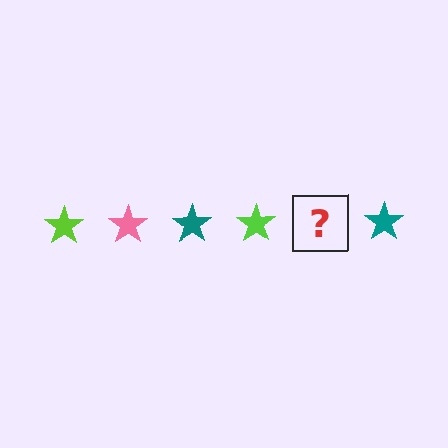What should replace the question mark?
The question mark should be replaced with a pink star.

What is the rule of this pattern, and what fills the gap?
The rule is that the pattern cycles through lime, pink, teal stars. The gap should be filled with a pink star.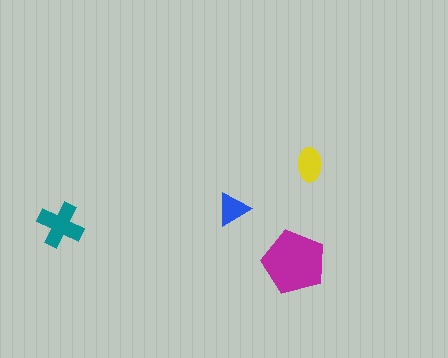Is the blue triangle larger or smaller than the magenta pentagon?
Smaller.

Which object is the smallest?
The blue triangle.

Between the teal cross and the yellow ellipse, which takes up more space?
The teal cross.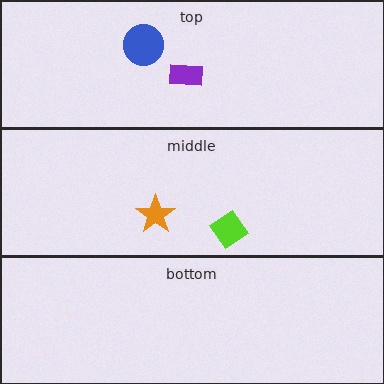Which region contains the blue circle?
The top region.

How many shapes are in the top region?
2.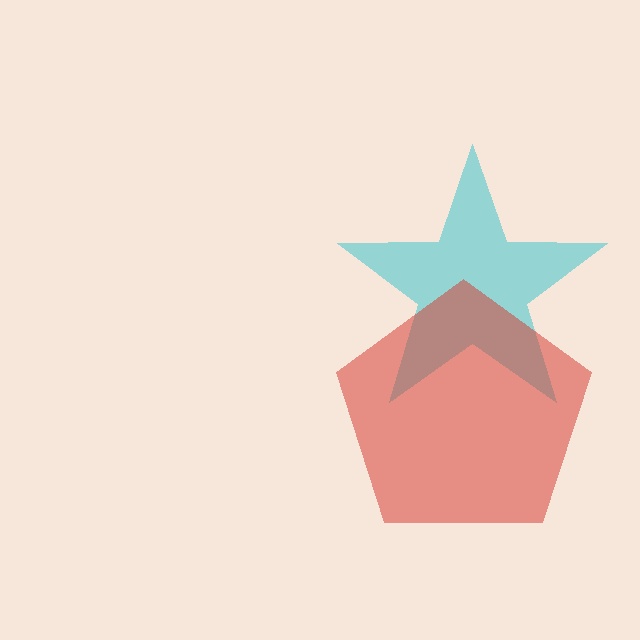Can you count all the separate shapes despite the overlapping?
Yes, there are 2 separate shapes.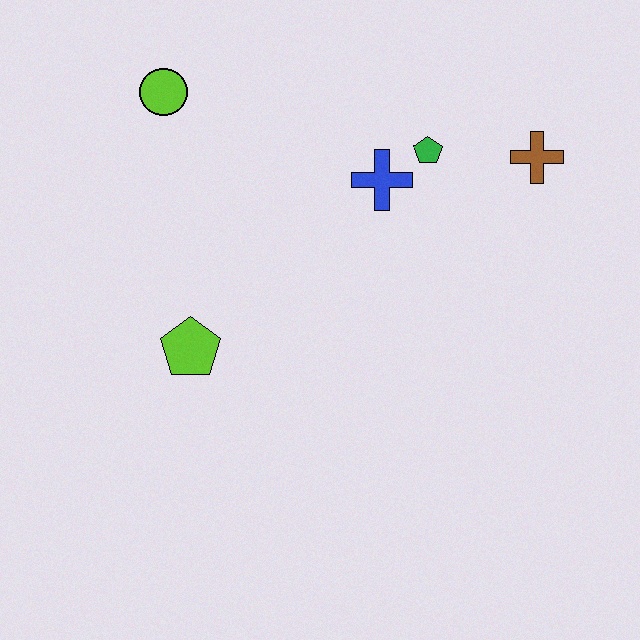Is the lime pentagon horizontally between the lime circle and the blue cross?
Yes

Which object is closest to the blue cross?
The green pentagon is closest to the blue cross.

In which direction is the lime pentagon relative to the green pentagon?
The lime pentagon is to the left of the green pentagon.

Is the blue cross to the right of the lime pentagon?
Yes